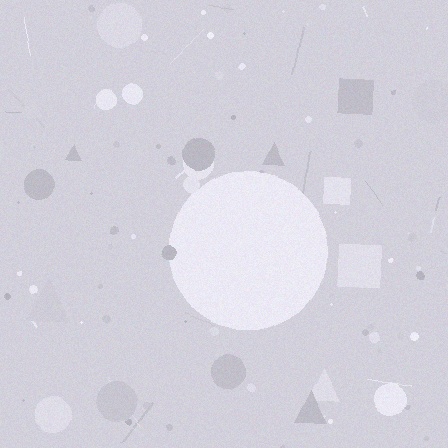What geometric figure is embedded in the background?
A circle is embedded in the background.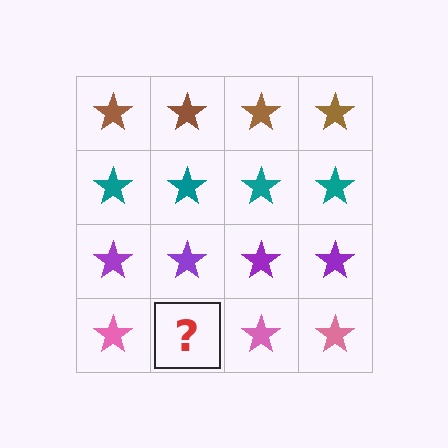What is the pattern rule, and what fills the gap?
The rule is that each row has a consistent color. The gap should be filled with a pink star.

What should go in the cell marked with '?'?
The missing cell should contain a pink star.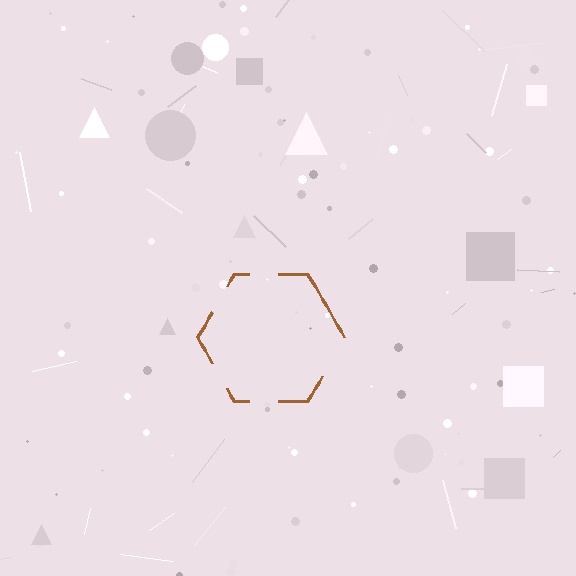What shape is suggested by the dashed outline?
The dashed outline suggests a hexagon.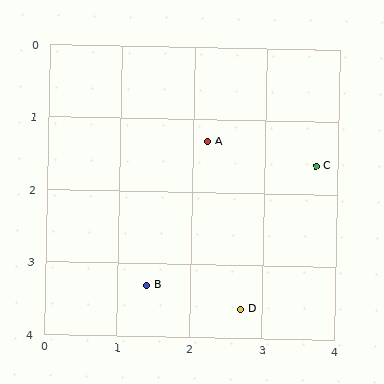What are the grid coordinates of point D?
Point D is at approximately (2.7, 3.6).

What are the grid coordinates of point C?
Point C is at approximately (3.7, 1.6).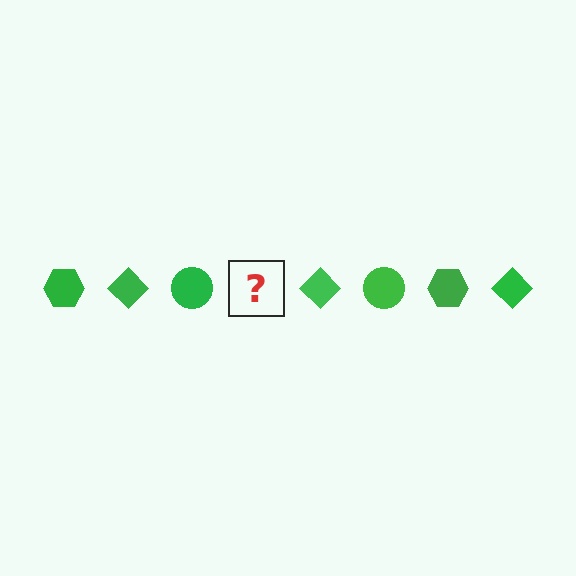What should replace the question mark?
The question mark should be replaced with a green hexagon.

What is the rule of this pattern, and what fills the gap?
The rule is that the pattern cycles through hexagon, diamond, circle shapes in green. The gap should be filled with a green hexagon.